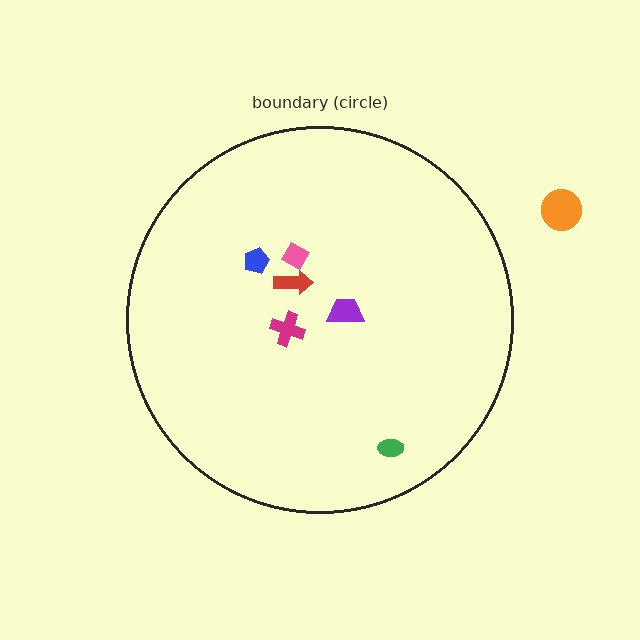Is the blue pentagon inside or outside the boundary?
Inside.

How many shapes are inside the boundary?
6 inside, 1 outside.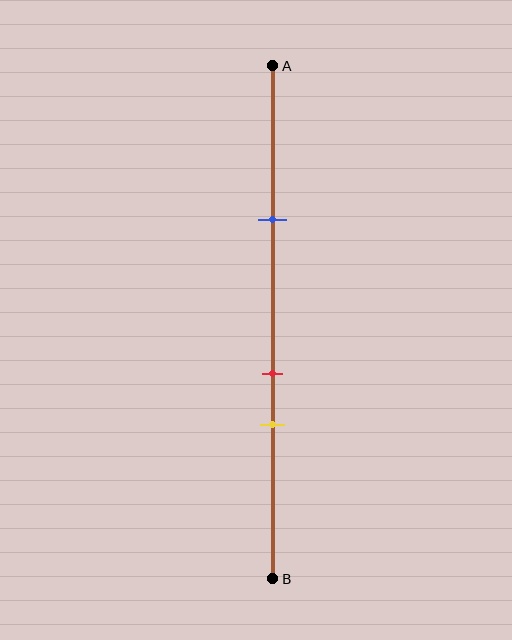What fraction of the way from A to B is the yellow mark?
The yellow mark is approximately 70% (0.7) of the way from A to B.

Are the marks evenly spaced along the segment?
No, the marks are not evenly spaced.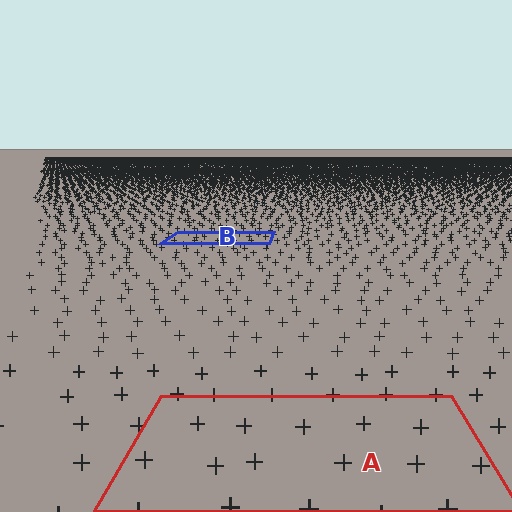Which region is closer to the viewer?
Region A is closer. The texture elements there are larger and more spread out.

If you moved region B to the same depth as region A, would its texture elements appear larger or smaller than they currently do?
They would appear larger. At a closer depth, the same texture elements are projected at a bigger on-screen size.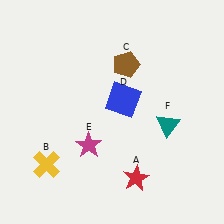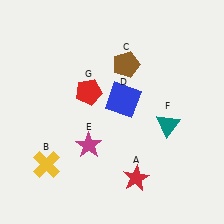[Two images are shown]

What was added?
A red pentagon (G) was added in Image 2.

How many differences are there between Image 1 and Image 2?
There is 1 difference between the two images.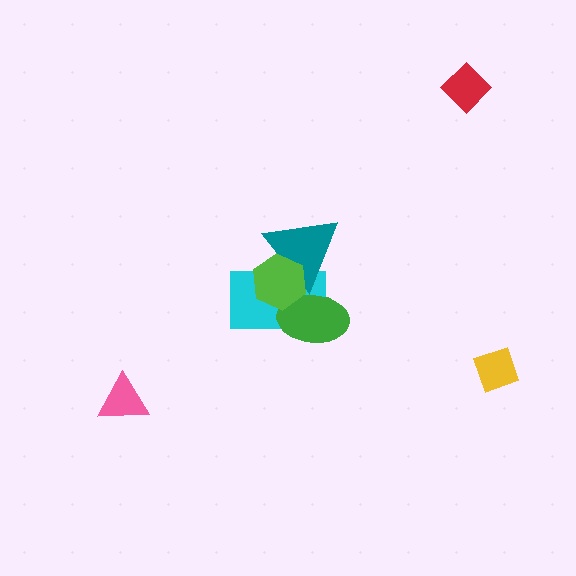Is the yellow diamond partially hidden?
No, no other shape covers it.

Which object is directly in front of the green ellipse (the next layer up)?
The teal triangle is directly in front of the green ellipse.